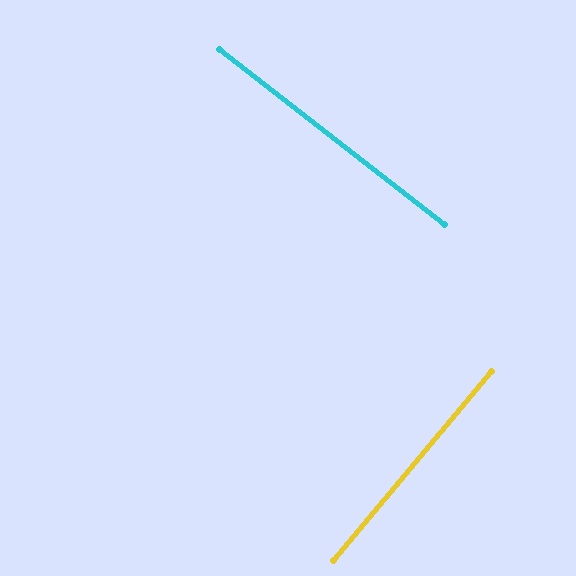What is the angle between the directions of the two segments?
Approximately 88 degrees.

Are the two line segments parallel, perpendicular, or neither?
Perpendicular — they meet at approximately 88°.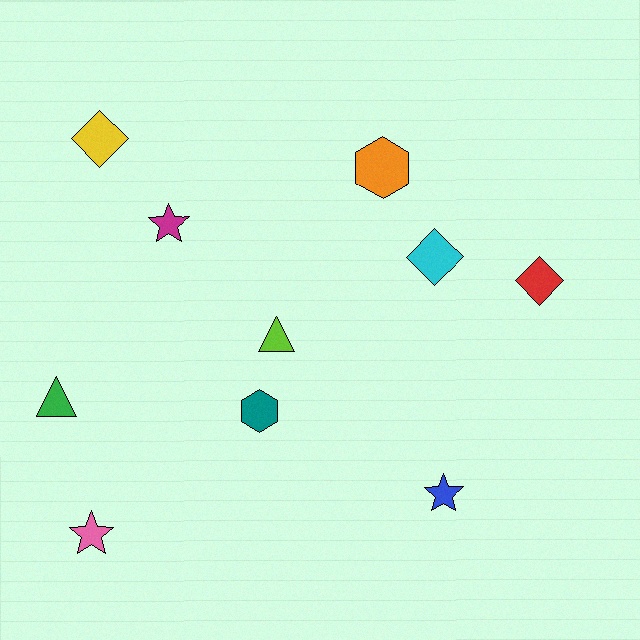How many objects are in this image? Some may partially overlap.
There are 10 objects.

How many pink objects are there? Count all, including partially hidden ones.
There is 1 pink object.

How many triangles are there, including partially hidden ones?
There are 2 triangles.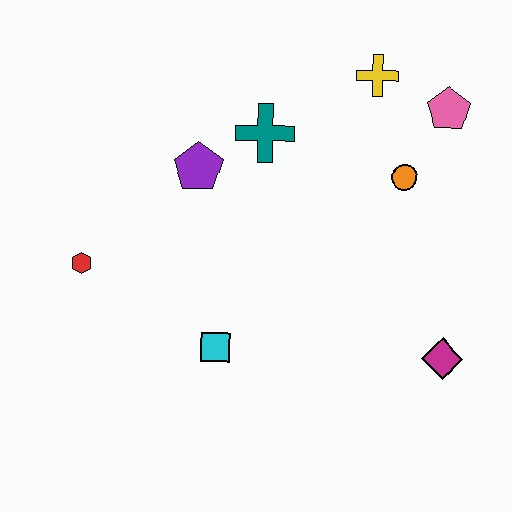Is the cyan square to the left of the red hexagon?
No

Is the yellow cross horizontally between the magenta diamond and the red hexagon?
Yes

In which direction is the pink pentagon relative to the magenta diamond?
The pink pentagon is above the magenta diamond.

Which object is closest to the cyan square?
The red hexagon is closest to the cyan square.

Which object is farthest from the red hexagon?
The pink pentagon is farthest from the red hexagon.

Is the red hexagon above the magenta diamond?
Yes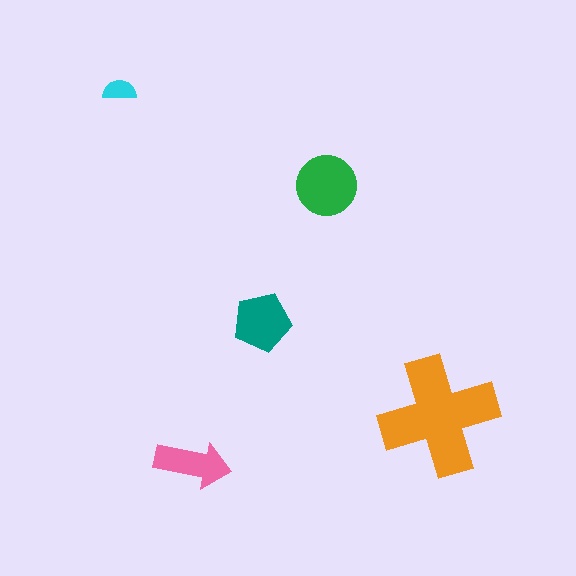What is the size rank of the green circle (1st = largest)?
2nd.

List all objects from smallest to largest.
The cyan semicircle, the pink arrow, the teal pentagon, the green circle, the orange cross.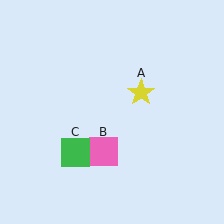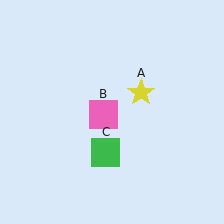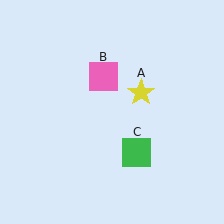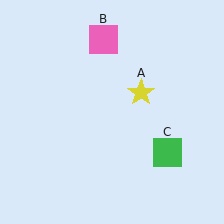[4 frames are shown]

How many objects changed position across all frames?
2 objects changed position: pink square (object B), green square (object C).